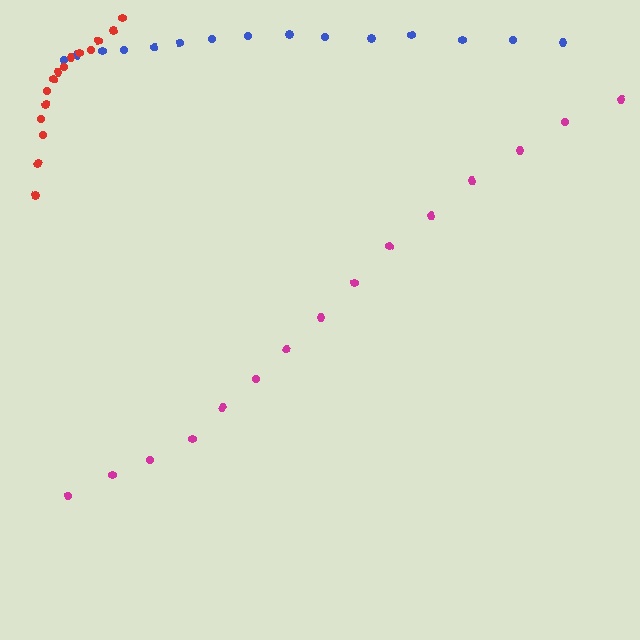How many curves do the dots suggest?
There are 3 distinct paths.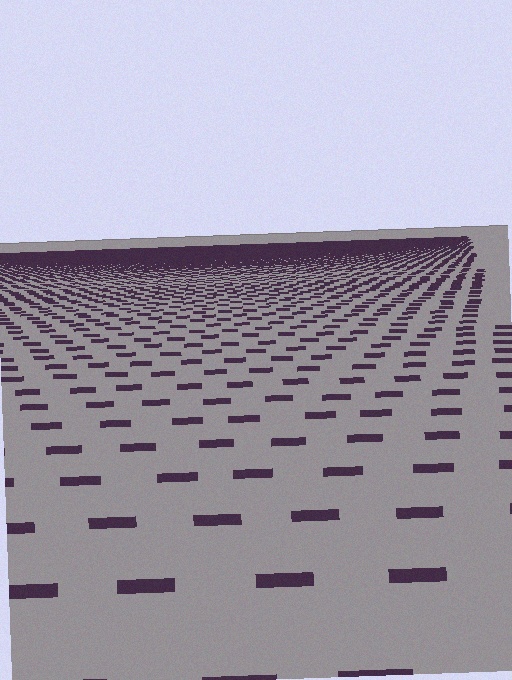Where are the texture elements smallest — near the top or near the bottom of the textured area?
Near the top.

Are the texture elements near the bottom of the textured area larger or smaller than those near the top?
Larger. Near the bottom, elements are closer to the viewer and appear at a bigger on-screen size.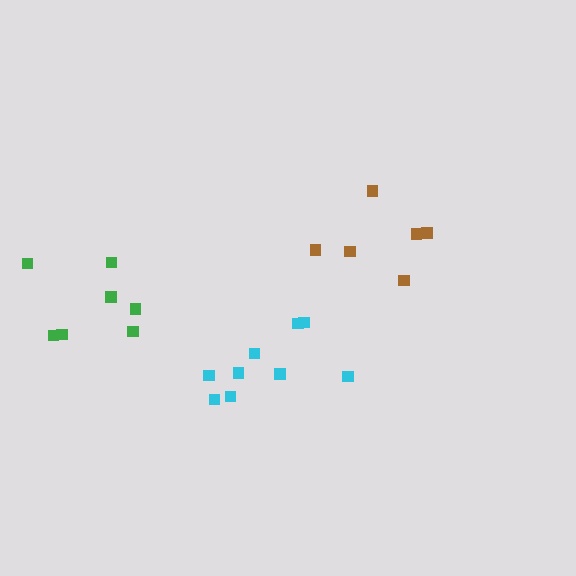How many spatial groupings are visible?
There are 3 spatial groupings.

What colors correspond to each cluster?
The clusters are colored: brown, green, cyan.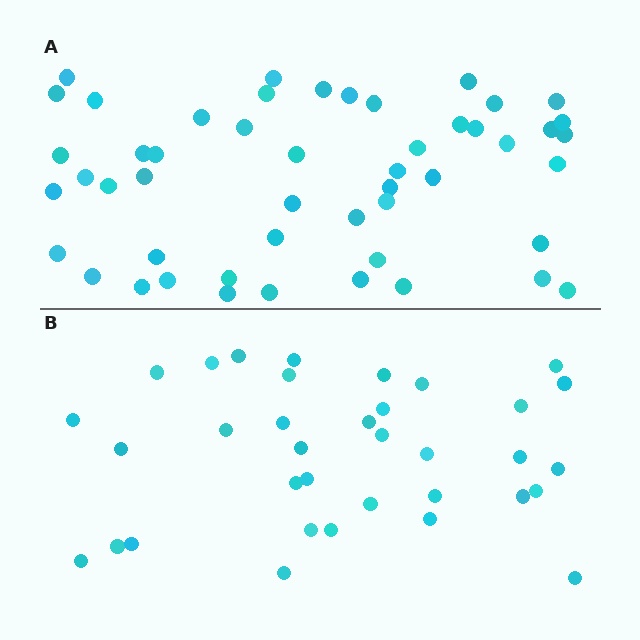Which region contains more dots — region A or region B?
Region A (the top region) has more dots.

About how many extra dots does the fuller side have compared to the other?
Region A has approximately 15 more dots than region B.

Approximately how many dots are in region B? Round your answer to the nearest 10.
About 40 dots. (The exact count is 35, which rounds to 40.)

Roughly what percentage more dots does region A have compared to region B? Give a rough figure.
About 45% more.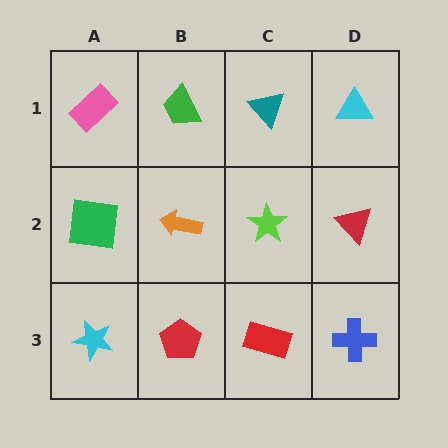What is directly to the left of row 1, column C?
A green trapezoid.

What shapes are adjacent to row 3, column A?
A green square (row 2, column A), a red pentagon (row 3, column B).